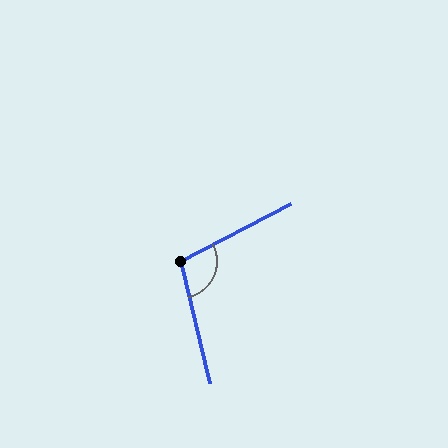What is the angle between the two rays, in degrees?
Approximately 104 degrees.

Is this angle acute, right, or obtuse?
It is obtuse.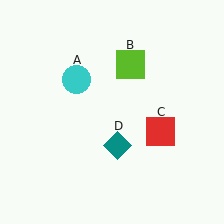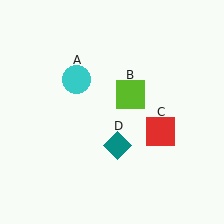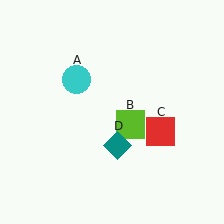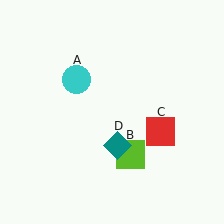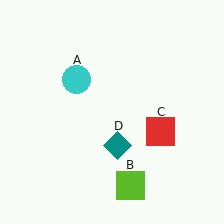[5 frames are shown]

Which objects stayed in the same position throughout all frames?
Cyan circle (object A) and red square (object C) and teal diamond (object D) remained stationary.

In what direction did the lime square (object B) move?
The lime square (object B) moved down.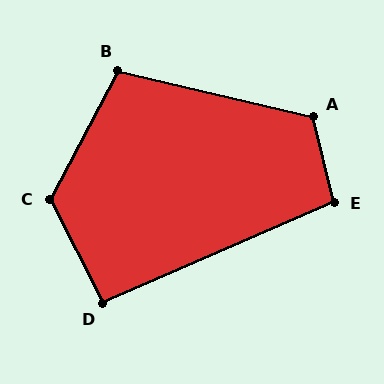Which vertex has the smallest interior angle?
D, at approximately 94 degrees.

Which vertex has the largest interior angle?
C, at approximately 125 degrees.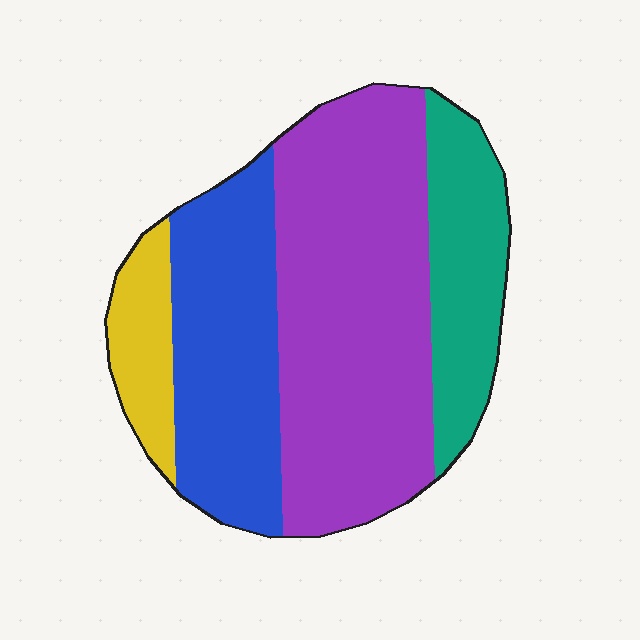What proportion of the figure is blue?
Blue takes up about one quarter (1/4) of the figure.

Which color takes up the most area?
Purple, at roughly 45%.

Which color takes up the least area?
Yellow, at roughly 10%.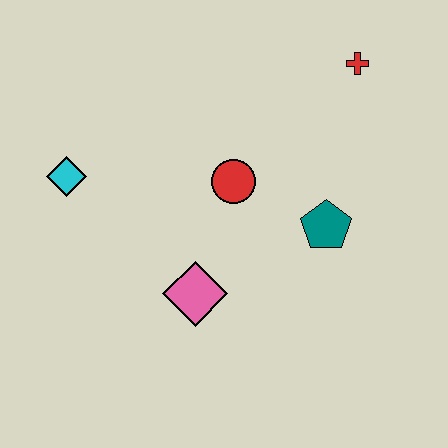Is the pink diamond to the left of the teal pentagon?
Yes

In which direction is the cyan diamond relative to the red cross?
The cyan diamond is to the left of the red cross.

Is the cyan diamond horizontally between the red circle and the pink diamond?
No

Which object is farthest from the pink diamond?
The red cross is farthest from the pink diamond.